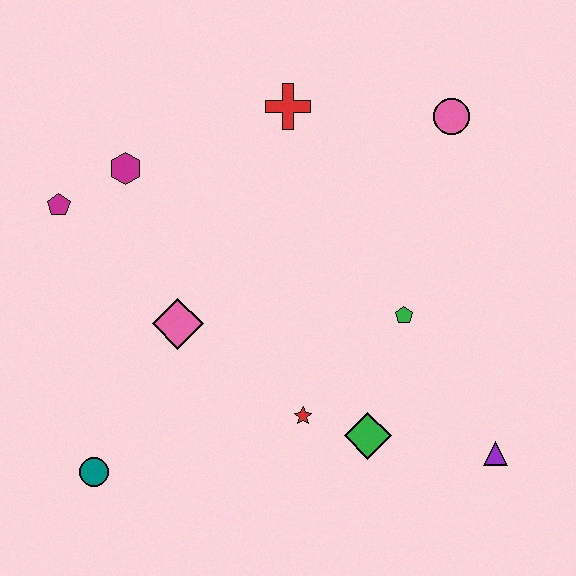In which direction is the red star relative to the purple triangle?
The red star is to the left of the purple triangle.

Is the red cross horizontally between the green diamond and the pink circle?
No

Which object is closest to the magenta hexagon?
The magenta pentagon is closest to the magenta hexagon.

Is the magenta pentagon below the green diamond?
No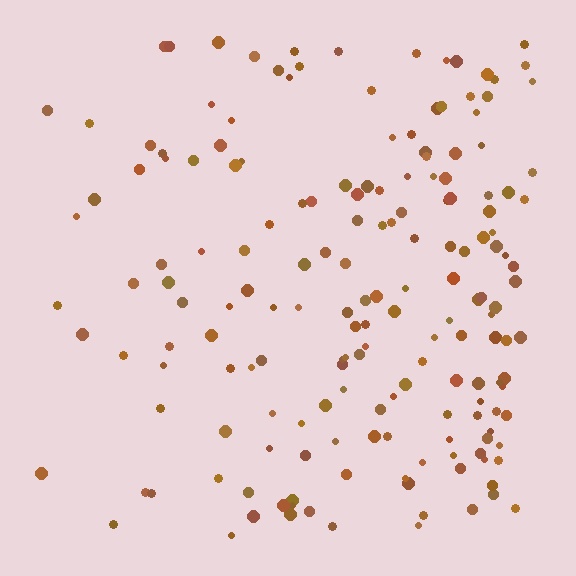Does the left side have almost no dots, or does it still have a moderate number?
Still a moderate number, just noticeably fewer than the right.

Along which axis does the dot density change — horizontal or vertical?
Horizontal.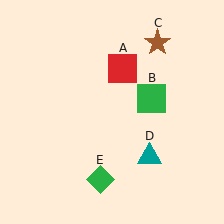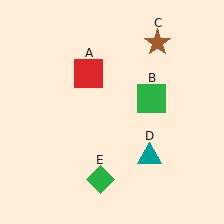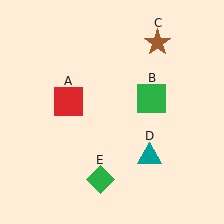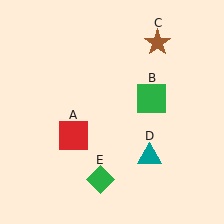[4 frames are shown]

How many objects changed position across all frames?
1 object changed position: red square (object A).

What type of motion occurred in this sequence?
The red square (object A) rotated counterclockwise around the center of the scene.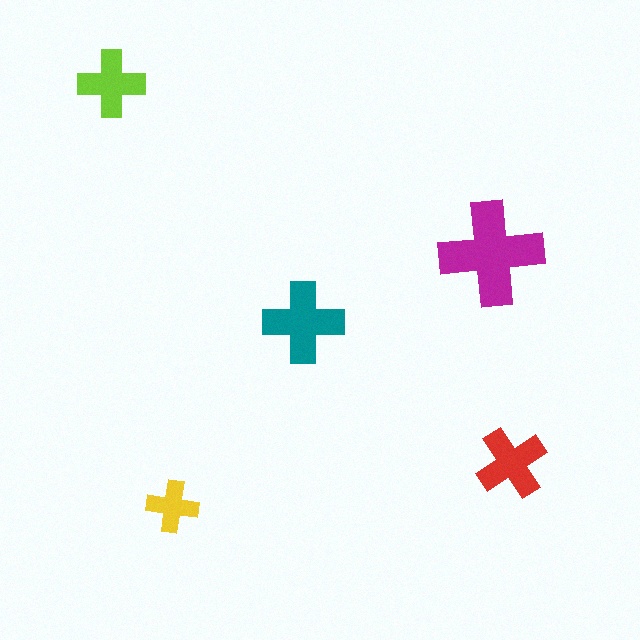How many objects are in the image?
There are 5 objects in the image.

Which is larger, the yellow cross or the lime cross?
The lime one.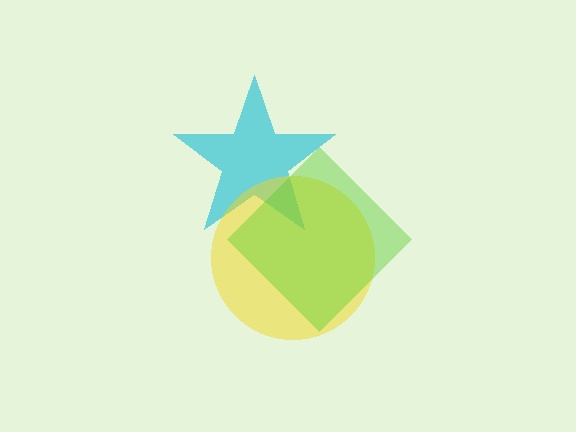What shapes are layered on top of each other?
The layered shapes are: a cyan star, a yellow circle, a lime diamond.